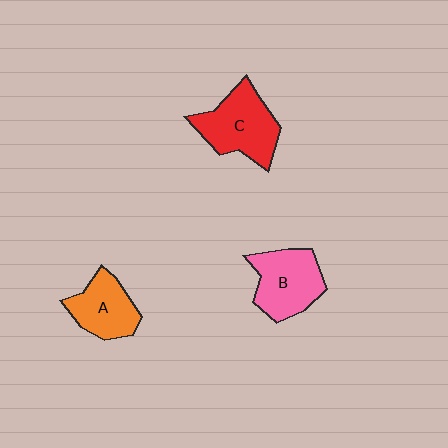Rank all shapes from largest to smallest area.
From largest to smallest: C (red), B (pink), A (orange).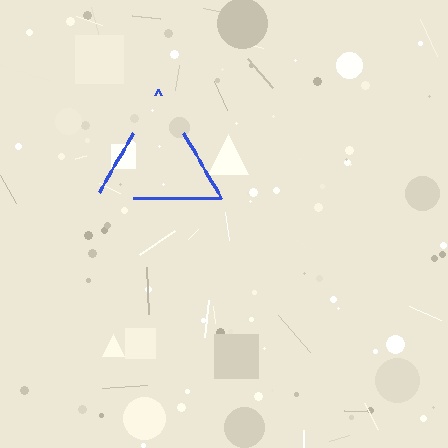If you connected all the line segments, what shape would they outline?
They would outline a triangle.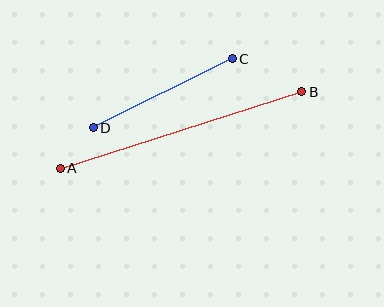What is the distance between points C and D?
The distance is approximately 155 pixels.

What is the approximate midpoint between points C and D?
The midpoint is at approximately (163, 93) pixels.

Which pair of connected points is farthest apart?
Points A and B are farthest apart.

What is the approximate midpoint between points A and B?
The midpoint is at approximately (181, 130) pixels.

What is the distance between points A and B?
The distance is approximately 253 pixels.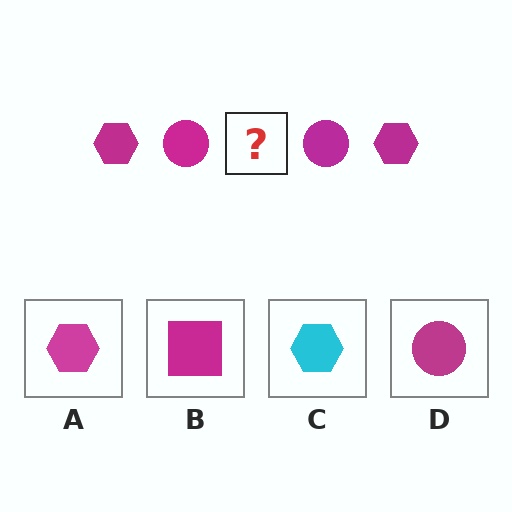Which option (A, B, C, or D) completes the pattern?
A.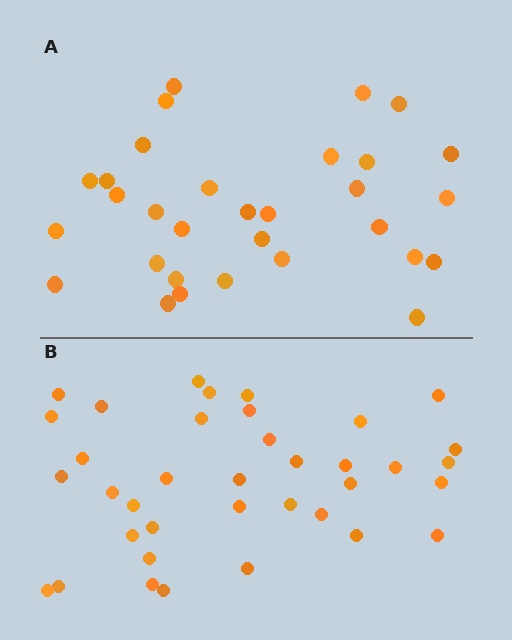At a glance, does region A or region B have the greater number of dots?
Region B (the bottom region) has more dots.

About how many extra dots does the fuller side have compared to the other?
Region B has about 6 more dots than region A.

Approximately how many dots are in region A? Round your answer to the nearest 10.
About 30 dots. (The exact count is 31, which rounds to 30.)